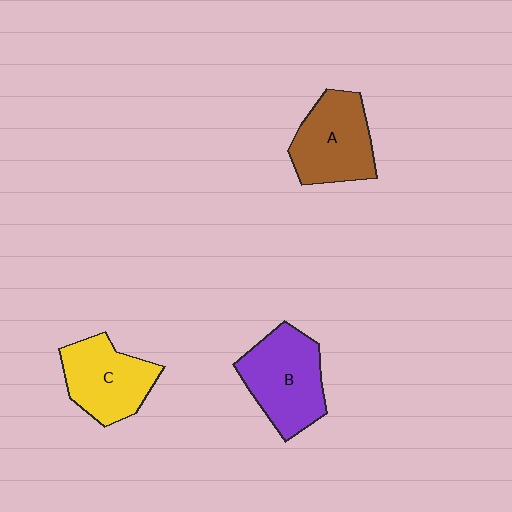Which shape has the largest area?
Shape B (purple).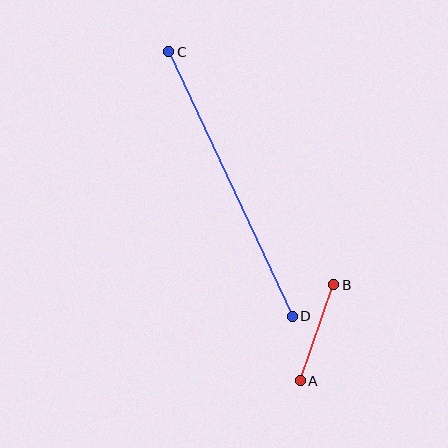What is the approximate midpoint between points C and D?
The midpoint is at approximately (230, 184) pixels.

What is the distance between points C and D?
The distance is approximately 292 pixels.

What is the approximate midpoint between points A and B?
The midpoint is at approximately (317, 333) pixels.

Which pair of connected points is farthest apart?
Points C and D are farthest apart.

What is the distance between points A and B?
The distance is approximately 102 pixels.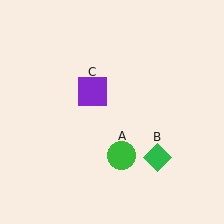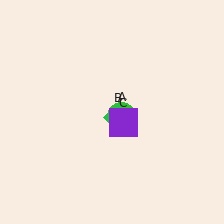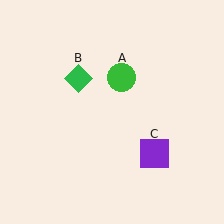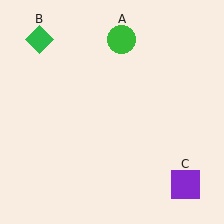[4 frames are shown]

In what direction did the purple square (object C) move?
The purple square (object C) moved down and to the right.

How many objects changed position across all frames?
3 objects changed position: green circle (object A), green diamond (object B), purple square (object C).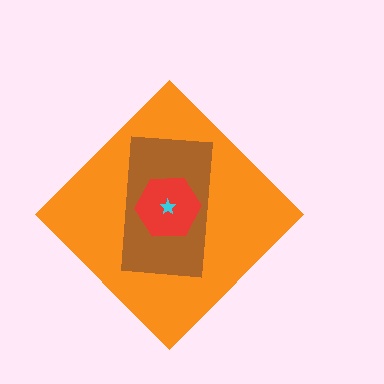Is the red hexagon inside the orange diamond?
Yes.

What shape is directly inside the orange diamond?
The brown rectangle.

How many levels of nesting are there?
4.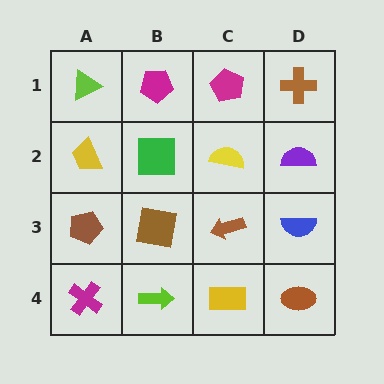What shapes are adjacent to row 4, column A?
A brown pentagon (row 3, column A), a lime arrow (row 4, column B).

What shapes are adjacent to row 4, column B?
A brown square (row 3, column B), a magenta cross (row 4, column A), a yellow rectangle (row 4, column C).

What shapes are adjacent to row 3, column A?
A yellow trapezoid (row 2, column A), a magenta cross (row 4, column A), a brown square (row 3, column B).